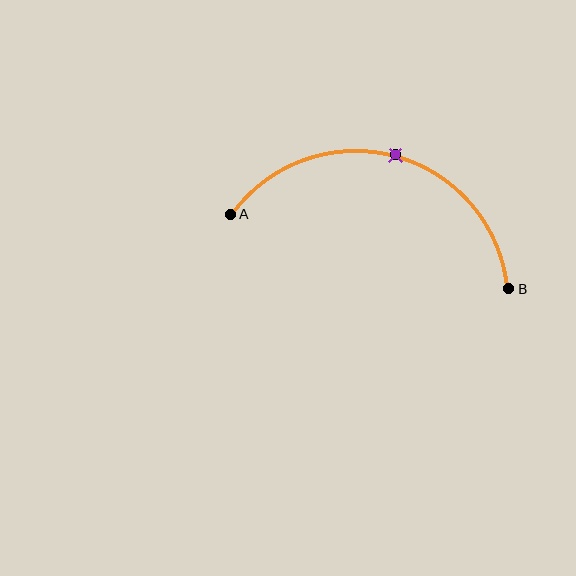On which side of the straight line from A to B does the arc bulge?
The arc bulges above the straight line connecting A and B.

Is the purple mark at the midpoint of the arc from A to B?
Yes. The purple mark lies on the arc at equal arc-length from both A and B — it is the arc midpoint.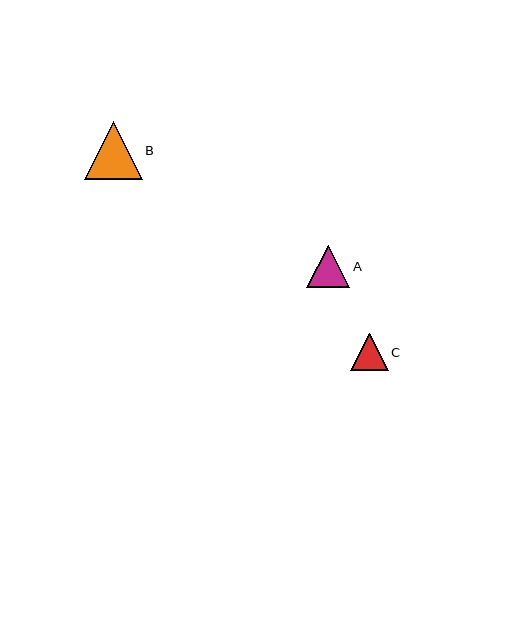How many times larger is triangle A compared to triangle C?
Triangle A is approximately 1.1 times the size of triangle C.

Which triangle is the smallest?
Triangle C is the smallest with a size of approximately 37 pixels.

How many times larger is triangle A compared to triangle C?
Triangle A is approximately 1.1 times the size of triangle C.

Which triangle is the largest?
Triangle B is the largest with a size of approximately 57 pixels.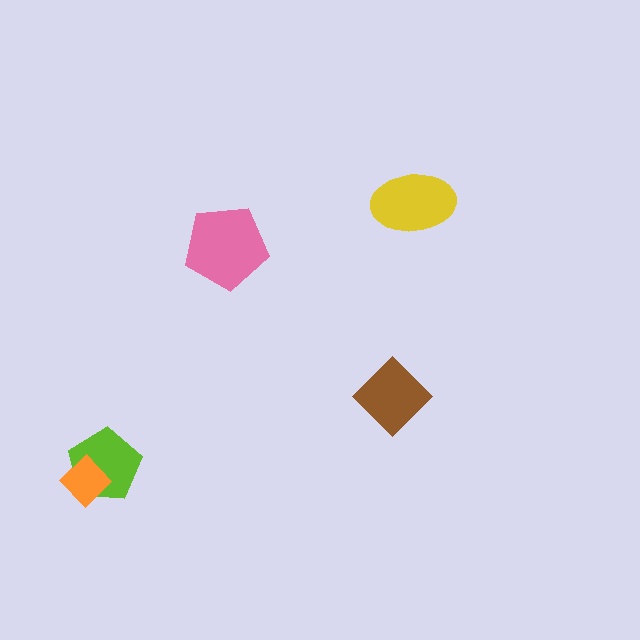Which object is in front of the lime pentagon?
The orange diamond is in front of the lime pentagon.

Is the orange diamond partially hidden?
No, no other shape covers it.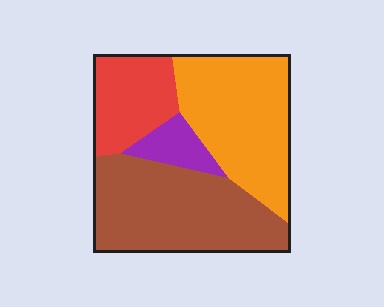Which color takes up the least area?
Purple, at roughly 10%.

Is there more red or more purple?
Red.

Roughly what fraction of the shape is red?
Red takes up about one sixth (1/6) of the shape.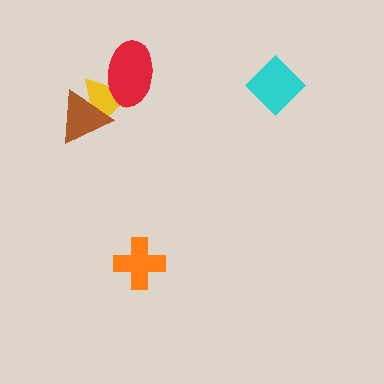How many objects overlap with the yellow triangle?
2 objects overlap with the yellow triangle.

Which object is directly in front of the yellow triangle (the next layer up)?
The red ellipse is directly in front of the yellow triangle.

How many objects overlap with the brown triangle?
1 object overlaps with the brown triangle.